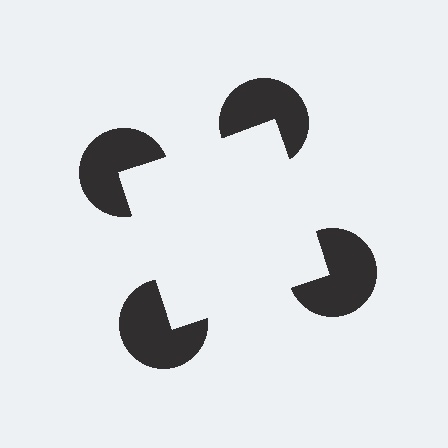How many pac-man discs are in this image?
There are 4 — one at each vertex of the illusory square.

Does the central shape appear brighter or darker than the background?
It typically appears slightly brighter than the background, even though no actual brightness change is drawn.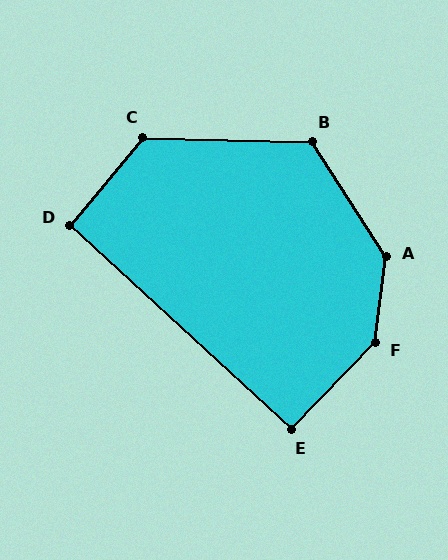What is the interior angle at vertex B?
Approximately 124 degrees (obtuse).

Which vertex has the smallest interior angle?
E, at approximately 92 degrees.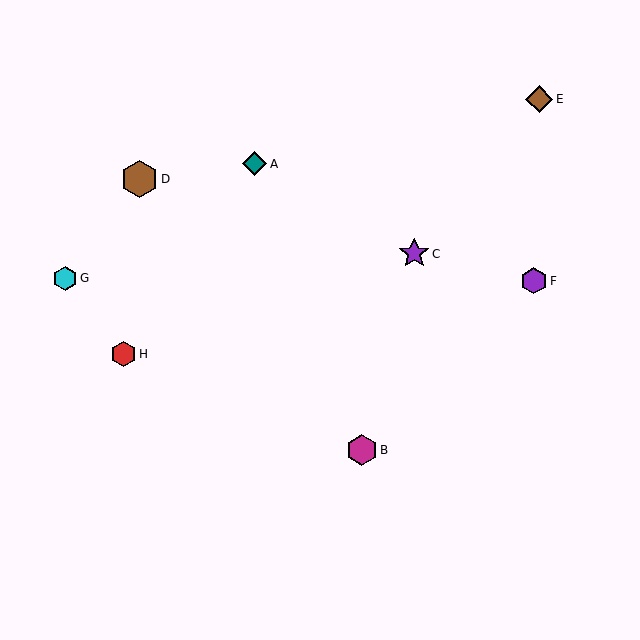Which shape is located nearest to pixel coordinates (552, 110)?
The brown diamond (labeled E) at (539, 99) is nearest to that location.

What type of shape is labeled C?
Shape C is a purple star.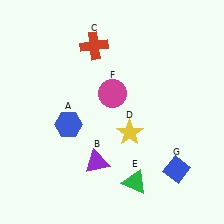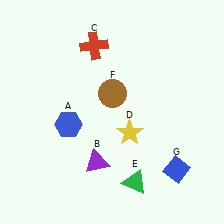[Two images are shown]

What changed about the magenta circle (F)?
In Image 1, F is magenta. In Image 2, it changed to brown.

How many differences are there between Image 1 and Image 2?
There is 1 difference between the two images.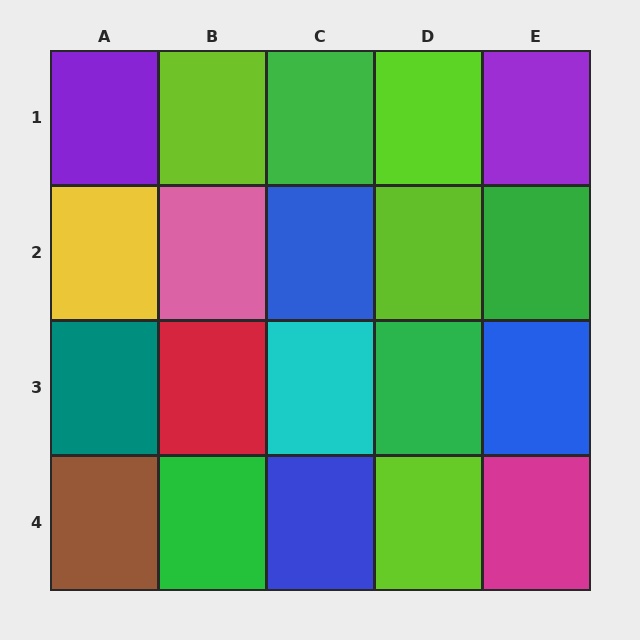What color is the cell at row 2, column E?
Green.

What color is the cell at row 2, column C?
Blue.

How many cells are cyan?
1 cell is cyan.